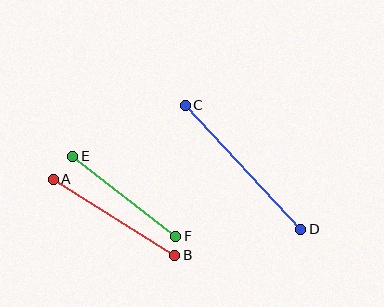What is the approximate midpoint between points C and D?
The midpoint is at approximately (243, 167) pixels.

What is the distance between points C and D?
The distance is approximately 170 pixels.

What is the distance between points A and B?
The distance is approximately 143 pixels.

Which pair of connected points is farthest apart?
Points C and D are farthest apart.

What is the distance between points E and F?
The distance is approximately 130 pixels.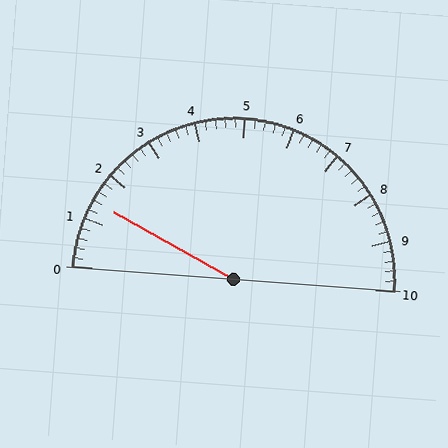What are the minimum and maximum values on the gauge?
The gauge ranges from 0 to 10.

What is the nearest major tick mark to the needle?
The nearest major tick mark is 1.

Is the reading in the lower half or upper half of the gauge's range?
The reading is in the lower half of the range (0 to 10).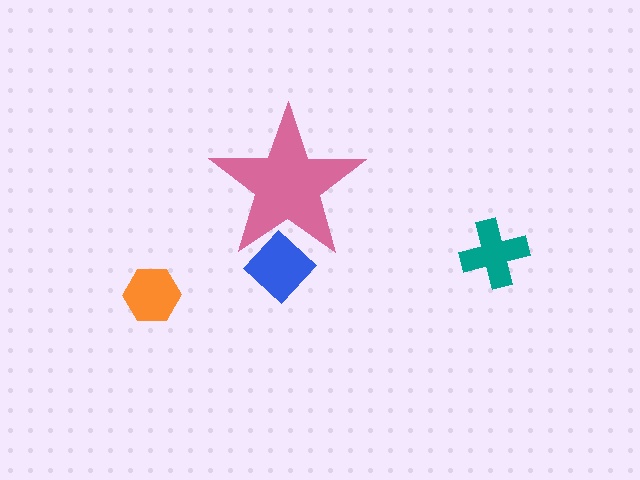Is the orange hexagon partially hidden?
No, the orange hexagon is fully visible.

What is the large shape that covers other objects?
A pink star.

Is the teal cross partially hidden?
No, the teal cross is fully visible.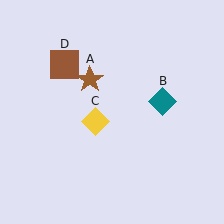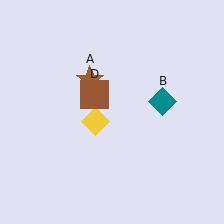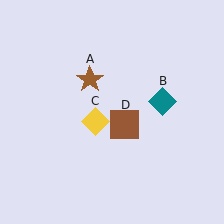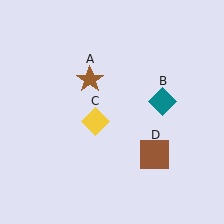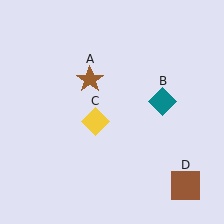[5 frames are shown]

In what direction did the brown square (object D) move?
The brown square (object D) moved down and to the right.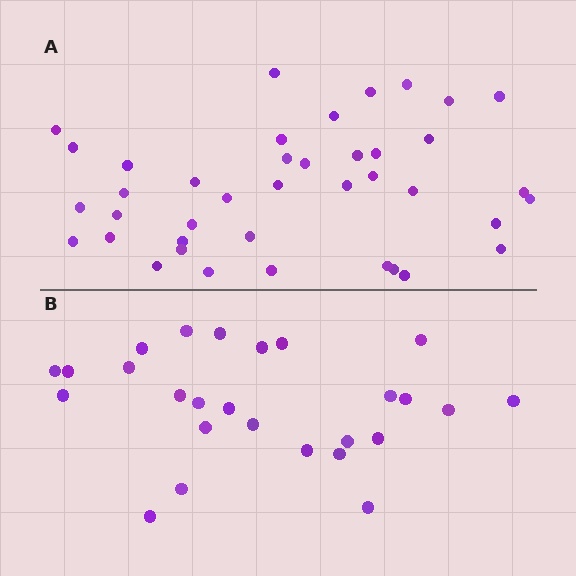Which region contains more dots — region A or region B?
Region A (the top region) has more dots.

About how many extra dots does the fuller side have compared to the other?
Region A has approximately 15 more dots than region B.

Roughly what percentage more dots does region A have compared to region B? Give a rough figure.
About 55% more.